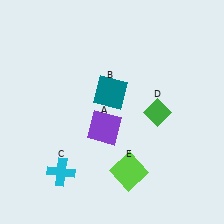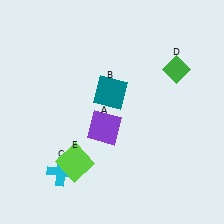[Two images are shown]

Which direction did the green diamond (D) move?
The green diamond (D) moved up.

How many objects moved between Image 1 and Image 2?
2 objects moved between the two images.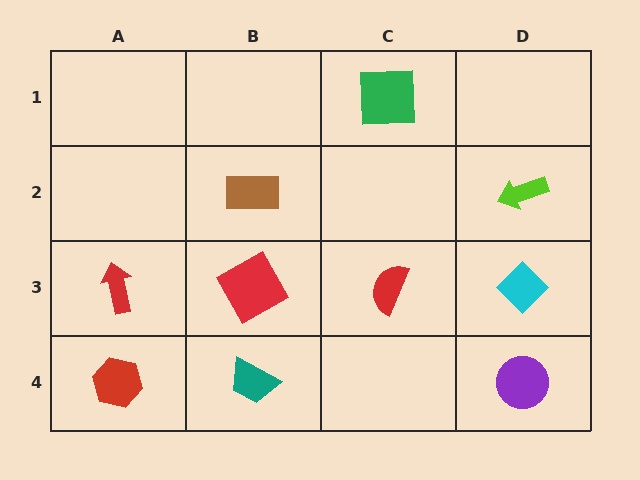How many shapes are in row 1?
1 shape.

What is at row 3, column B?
A red square.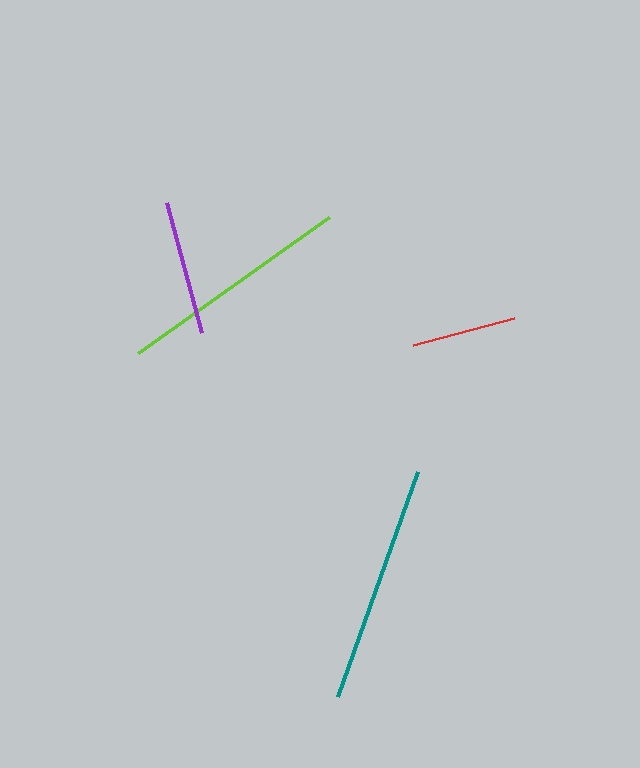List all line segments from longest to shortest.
From longest to shortest: teal, lime, purple, red.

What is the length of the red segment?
The red segment is approximately 104 pixels long.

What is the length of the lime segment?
The lime segment is approximately 235 pixels long.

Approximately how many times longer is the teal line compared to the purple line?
The teal line is approximately 1.8 times the length of the purple line.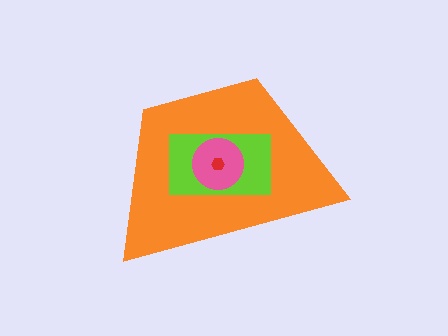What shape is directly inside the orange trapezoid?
The lime rectangle.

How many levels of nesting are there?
4.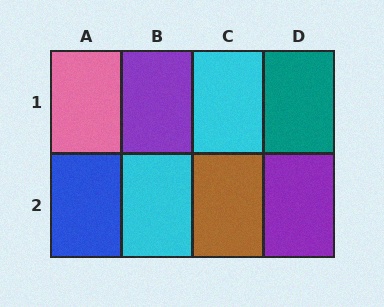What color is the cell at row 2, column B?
Cyan.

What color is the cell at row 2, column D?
Purple.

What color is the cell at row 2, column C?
Brown.